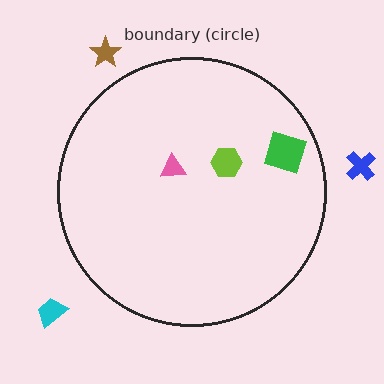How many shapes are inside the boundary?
3 inside, 3 outside.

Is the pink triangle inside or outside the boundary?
Inside.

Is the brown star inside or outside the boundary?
Outside.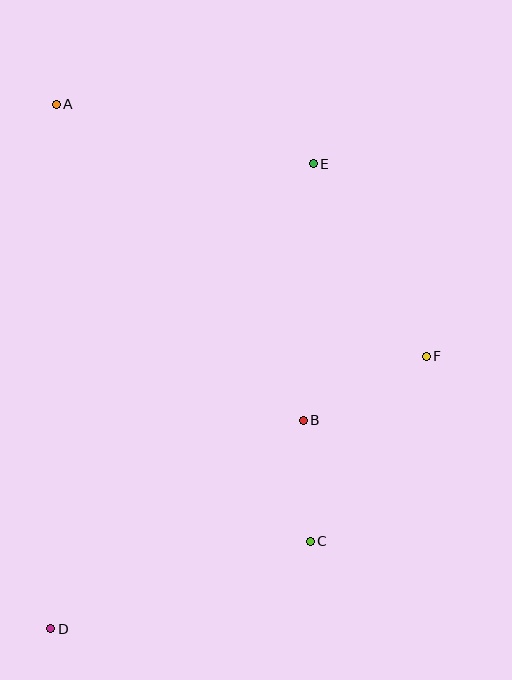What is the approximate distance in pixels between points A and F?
The distance between A and F is approximately 447 pixels.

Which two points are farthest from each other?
Points D and E are farthest from each other.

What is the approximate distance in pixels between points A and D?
The distance between A and D is approximately 524 pixels.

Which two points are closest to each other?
Points B and C are closest to each other.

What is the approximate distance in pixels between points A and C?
The distance between A and C is approximately 505 pixels.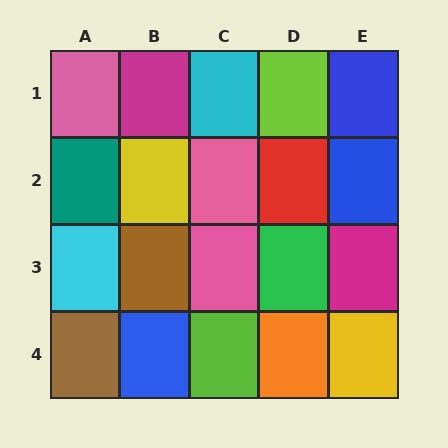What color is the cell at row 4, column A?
Brown.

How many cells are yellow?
2 cells are yellow.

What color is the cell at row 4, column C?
Lime.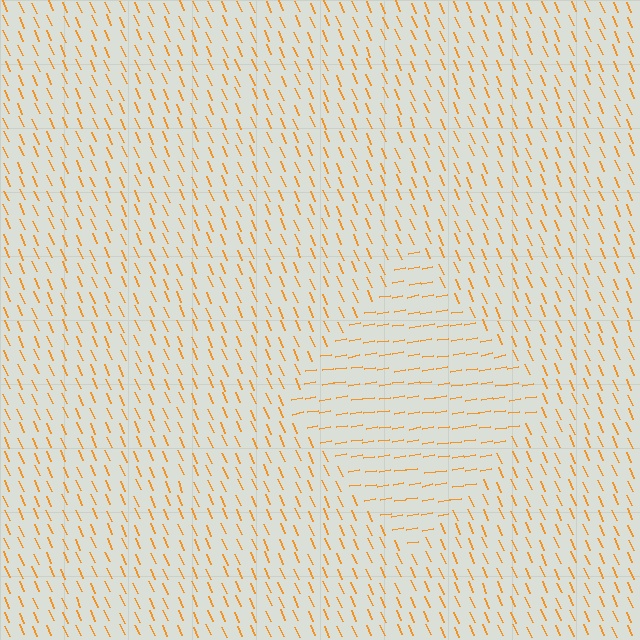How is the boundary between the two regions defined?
The boundary is defined purely by a change in line orientation (approximately 75 degrees difference). All lines are the same color and thickness.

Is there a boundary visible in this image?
Yes, there is a texture boundary formed by a change in line orientation.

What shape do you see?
I see a diamond.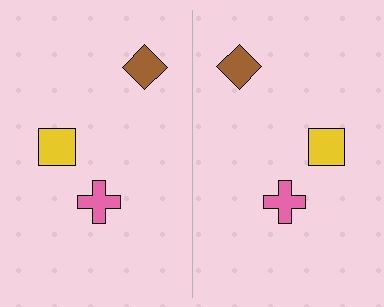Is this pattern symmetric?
Yes, this pattern has bilateral (reflection) symmetry.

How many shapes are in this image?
There are 6 shapes in this image.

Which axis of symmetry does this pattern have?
The pattern has a vertical axis of symmetry running through the center of the image.